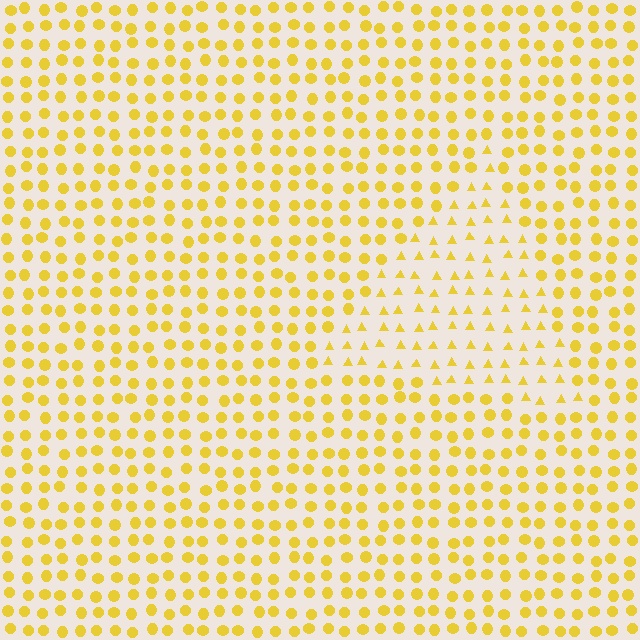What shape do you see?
I see a triangle.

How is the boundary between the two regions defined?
The boundary is defined by a change in element shape: triangles inside vs. circles outside. All elements share the same color and spacing.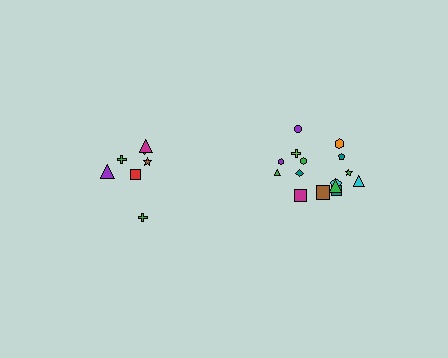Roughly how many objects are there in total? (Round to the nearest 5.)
Roughly 20 objects in total.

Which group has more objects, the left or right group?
The right group.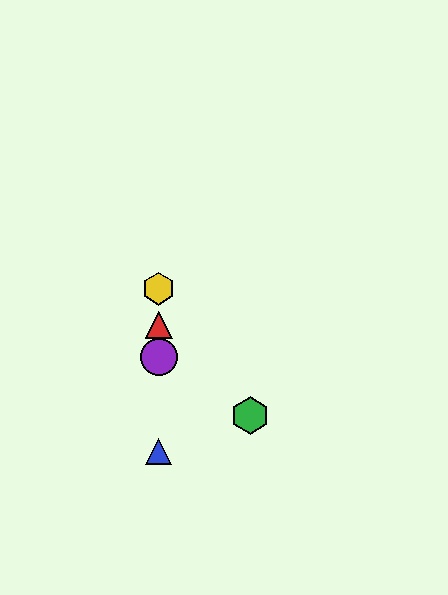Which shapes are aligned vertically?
The red triangle, the blue triangle, the yellow hexagon, the purple circle are aligned vertically.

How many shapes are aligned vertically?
4 shapes (the red triangle, the blue triangle, the yellow hexagon, the purple circle) are aligned vertically.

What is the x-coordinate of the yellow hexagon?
The yellow hexagon is at x≈159.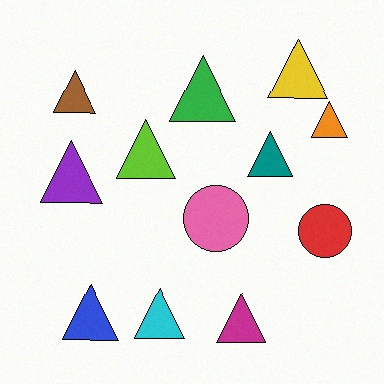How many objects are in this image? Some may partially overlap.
There are 12 objects.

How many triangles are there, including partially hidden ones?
There are 10 triangles.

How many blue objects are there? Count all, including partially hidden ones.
There is 1 blue object.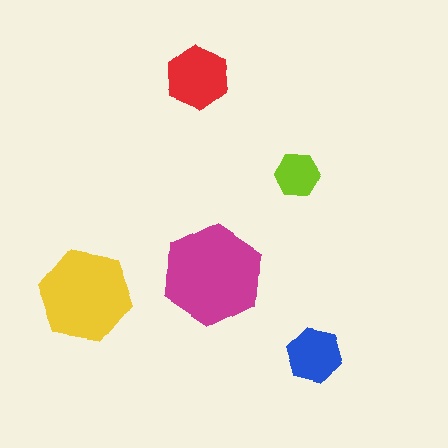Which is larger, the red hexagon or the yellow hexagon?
The yellow one.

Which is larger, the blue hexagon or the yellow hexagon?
The yellow one.